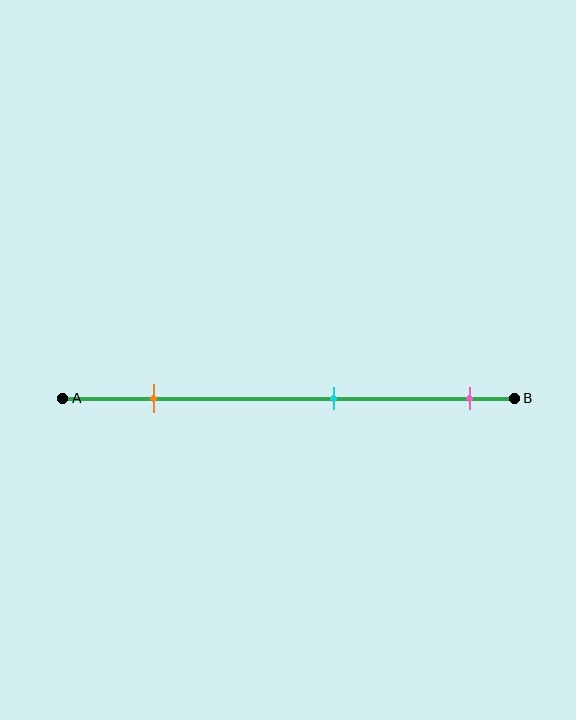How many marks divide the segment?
There are 3 marks dividing the segment.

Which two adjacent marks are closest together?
The cyan and pink marks are the closest adjacent pair.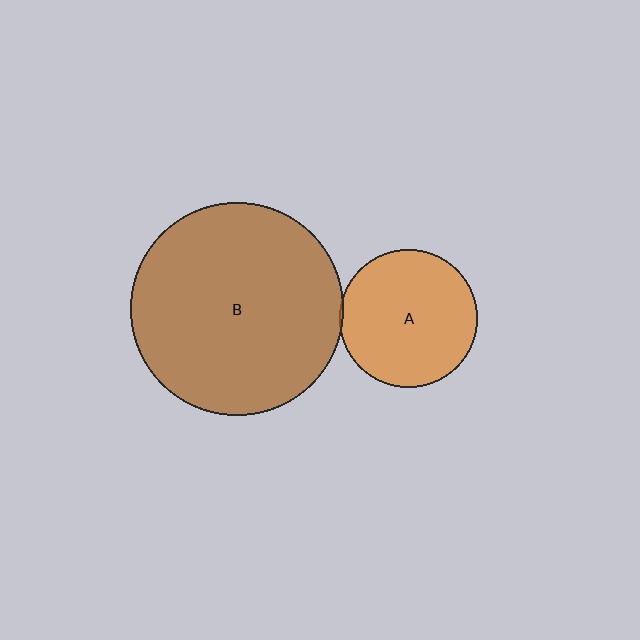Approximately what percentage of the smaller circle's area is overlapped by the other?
Approximately 5%.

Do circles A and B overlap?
Yes.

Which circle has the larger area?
Circle B (brown).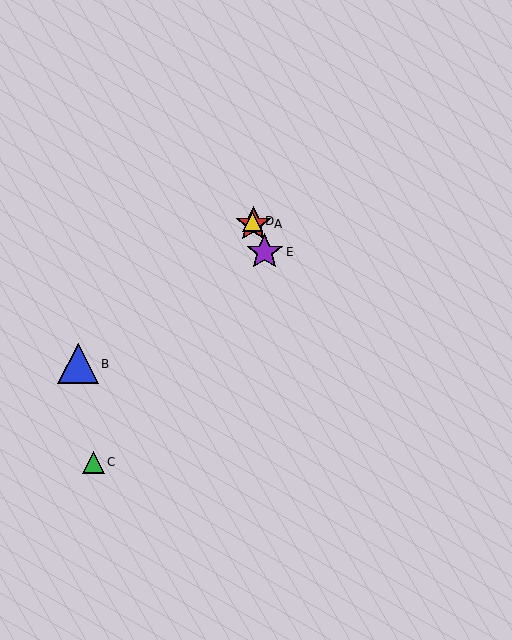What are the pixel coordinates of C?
Object C is at (93, 462).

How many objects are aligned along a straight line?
3 objects (A, D, E) are aligned along a straight line.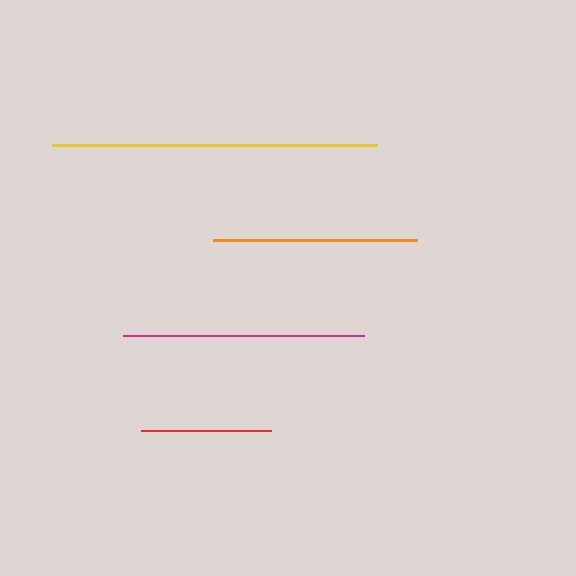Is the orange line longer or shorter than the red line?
The orange line is longer than the red line.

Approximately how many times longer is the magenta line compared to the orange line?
The magenta line is approximately 1.2 times the length of the orange line.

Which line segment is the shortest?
The red line is the shortest at approximately 131 pixels.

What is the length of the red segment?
The red segment is approximately 131 pixels long.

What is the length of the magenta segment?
The magenta segment is approximately 241 pixels long.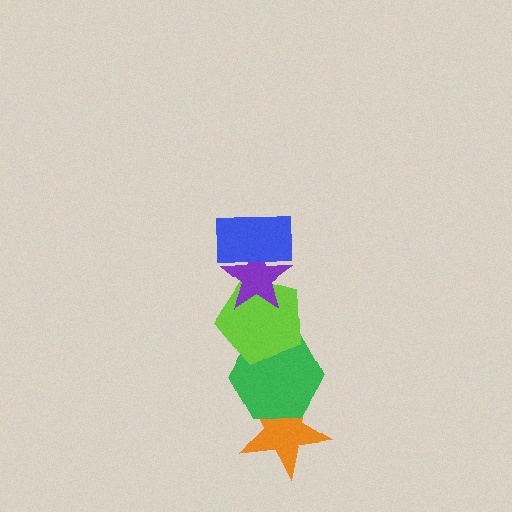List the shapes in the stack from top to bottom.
From top to bottom: the blue rectangle, the purple star, the lime pentagon, the green hexagon, the orange star.